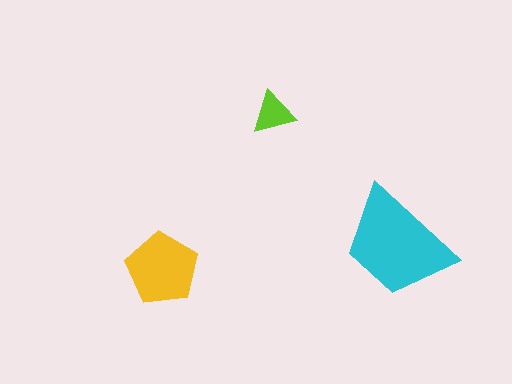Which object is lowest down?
The yellow pentagon is bottommost.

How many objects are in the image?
There are 3 objects in the image.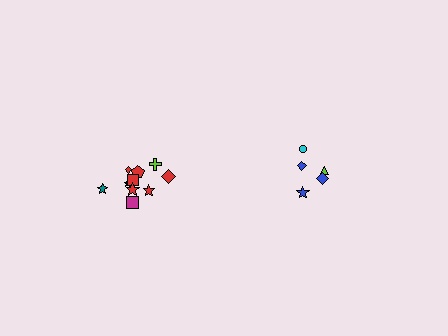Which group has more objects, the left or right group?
The left group.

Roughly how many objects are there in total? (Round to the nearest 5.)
Roughly 15 objects in total.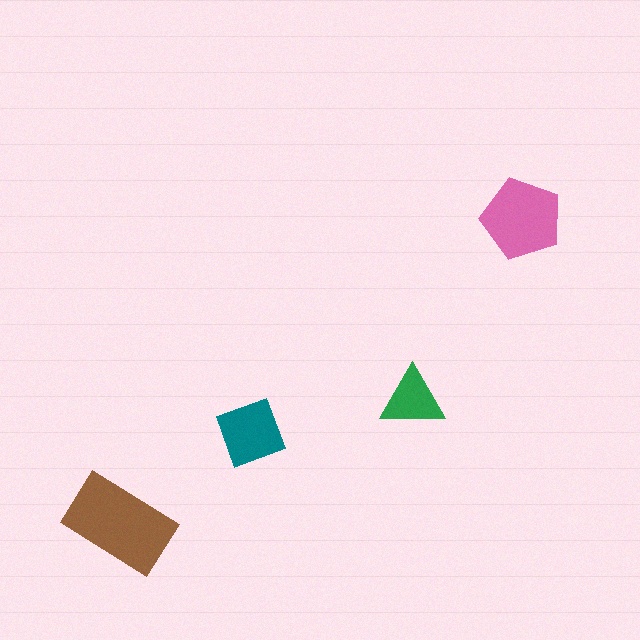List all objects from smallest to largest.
The green triangle, the teal square, the pink pentagon, the brown rectangle.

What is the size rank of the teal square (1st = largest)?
3rd.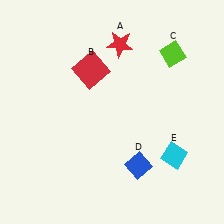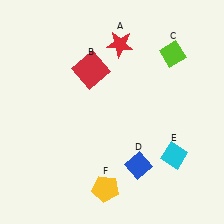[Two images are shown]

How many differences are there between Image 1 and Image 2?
There is 1 difference between the two images.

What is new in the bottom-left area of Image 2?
A yellow pentagon (F) was added in the bottom-left area of Image 2.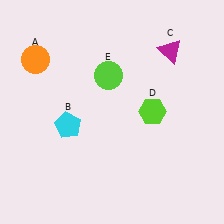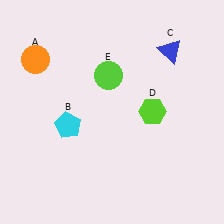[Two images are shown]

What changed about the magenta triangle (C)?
In Image 1, C is magenta. In Image 2, it changed to blue.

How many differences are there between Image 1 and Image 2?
There is 1 difference between the two images.